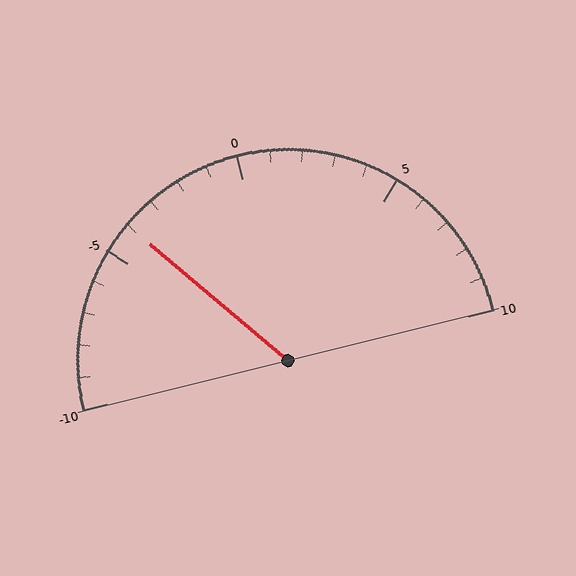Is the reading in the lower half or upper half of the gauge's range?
The reading is in the lower half of the range (-10 to 10).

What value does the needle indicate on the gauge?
The needle indicates approximately -4.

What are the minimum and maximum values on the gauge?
The gauge ranges from -10 to 10.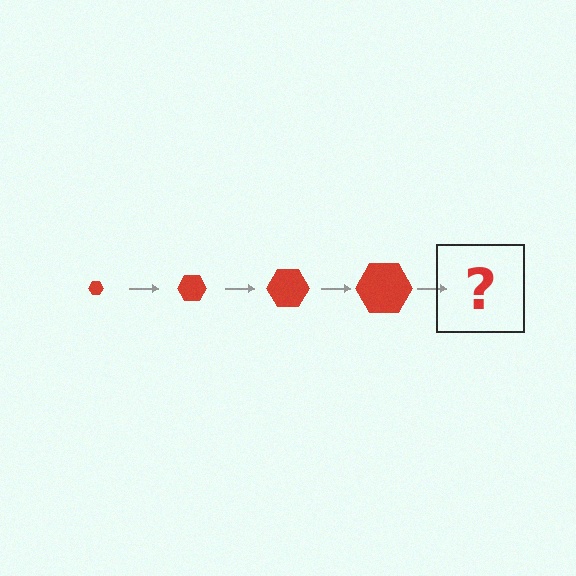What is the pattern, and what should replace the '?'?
The pattern is that the hexagon gets progressively larger each step. The '?' should be a red hexagon, larger than the previous one.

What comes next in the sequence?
The next element should be a red hexagon, larger than the previous one.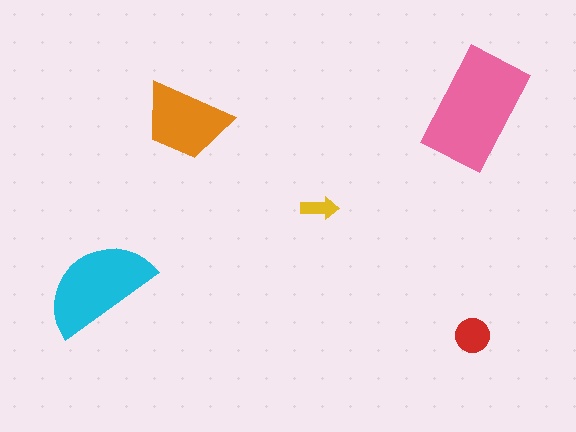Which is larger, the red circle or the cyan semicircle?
The cyan semicircle.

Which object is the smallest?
The yellow arrow.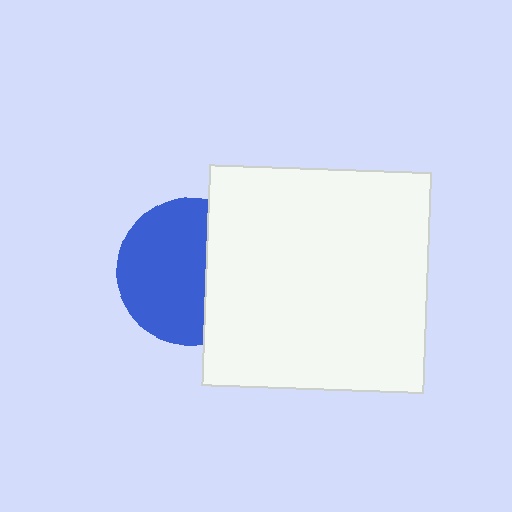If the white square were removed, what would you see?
You would see the complete blue circle.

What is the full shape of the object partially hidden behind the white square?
The partially hidden object is a blue circle.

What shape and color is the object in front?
The object in front is a white square.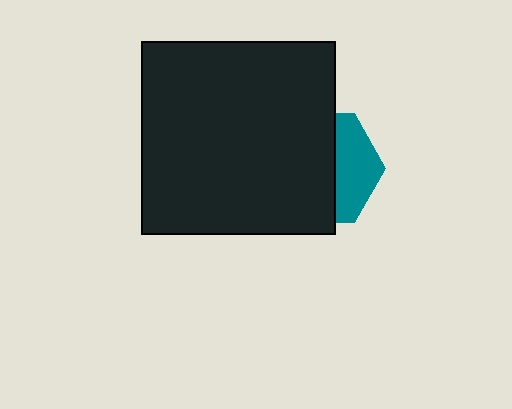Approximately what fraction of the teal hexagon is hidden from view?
Roughly 63% of the teal hexagon is hidden behind the black square.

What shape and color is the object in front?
The object in front is a black square.